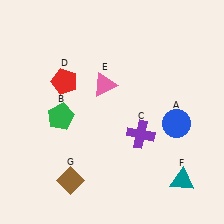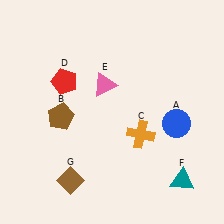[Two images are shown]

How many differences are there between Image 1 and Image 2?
There are 2 differences between the two images.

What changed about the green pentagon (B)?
In Image 1, B is green. In Image 2, it changed to brown.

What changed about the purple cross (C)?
In Image 1, C is purple. In Image 2, it changed to orange.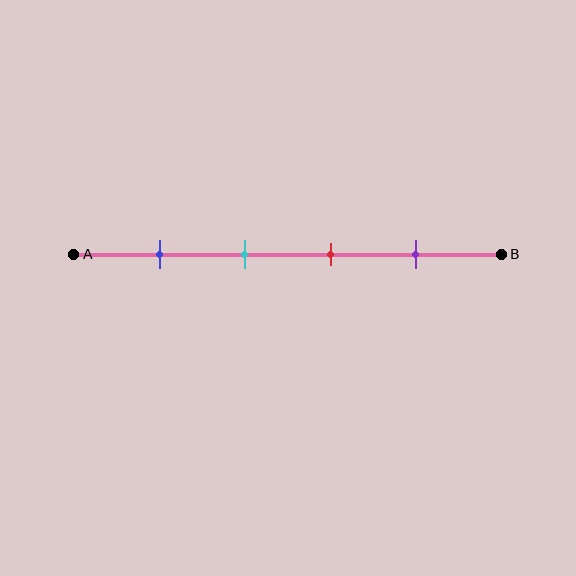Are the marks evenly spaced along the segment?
Yes, the marks are approximately evenly spaced.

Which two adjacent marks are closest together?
The cyan and red marks are the closest adjacent pair.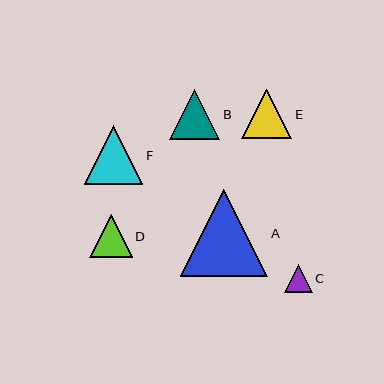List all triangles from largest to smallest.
From largest to smallest: A, F, B, E, D, C.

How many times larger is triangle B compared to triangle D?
Triangle B is approximately 1.2 times the size of triangle D.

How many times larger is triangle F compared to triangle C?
Triangle F is approximately 2.1 times the size of triangle C.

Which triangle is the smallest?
Triangle C is the smallest with a size of approximately 28 pixels.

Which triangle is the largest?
Triangle A is the largest with a size of approximately 87 pixels.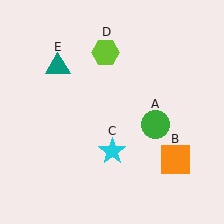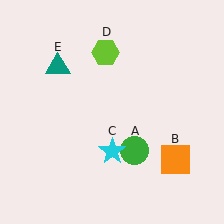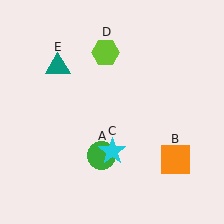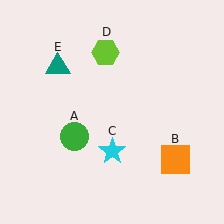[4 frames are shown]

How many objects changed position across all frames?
1 object changed position: green circle (object A).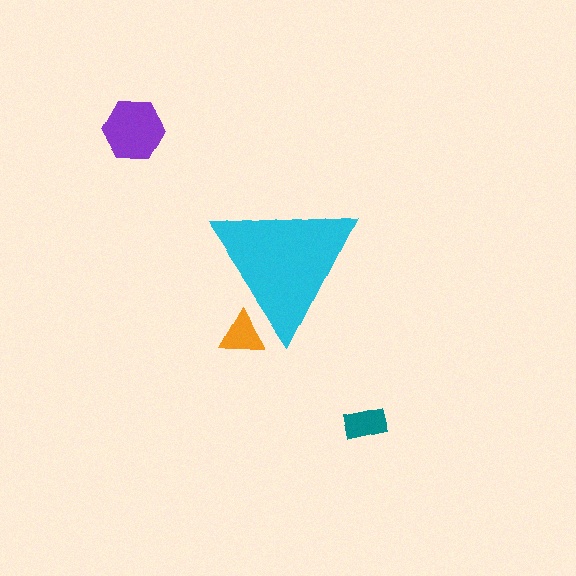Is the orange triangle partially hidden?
Yes, the orange triangle is partially hidden behind the cyan triangle.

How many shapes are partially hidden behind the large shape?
1 shape is partially hidden.